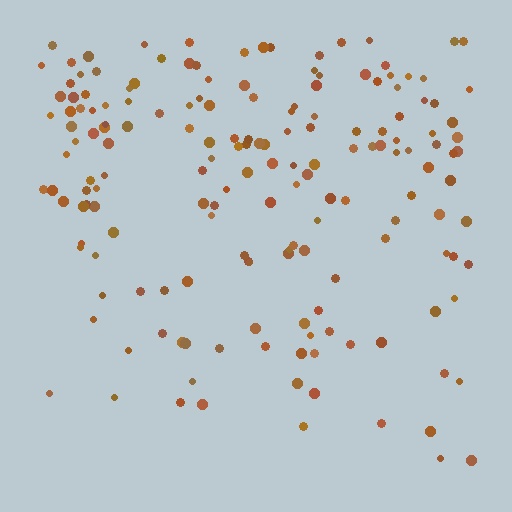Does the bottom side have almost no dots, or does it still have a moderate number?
Still a moderate number, just noticeably fewer than the top.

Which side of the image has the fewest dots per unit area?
The bottom.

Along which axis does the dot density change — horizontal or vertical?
Vertical.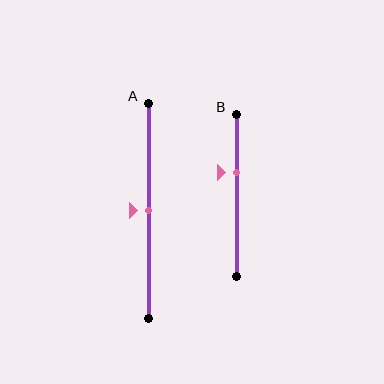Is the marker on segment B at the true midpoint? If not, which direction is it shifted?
No, the marker on segment B is shifted upward by about 14% of the segment length.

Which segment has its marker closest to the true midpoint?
Segment A has its marker closest to the true midpoint.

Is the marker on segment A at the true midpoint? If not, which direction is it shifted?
Yes, the marker on segment A is at the true midpoint.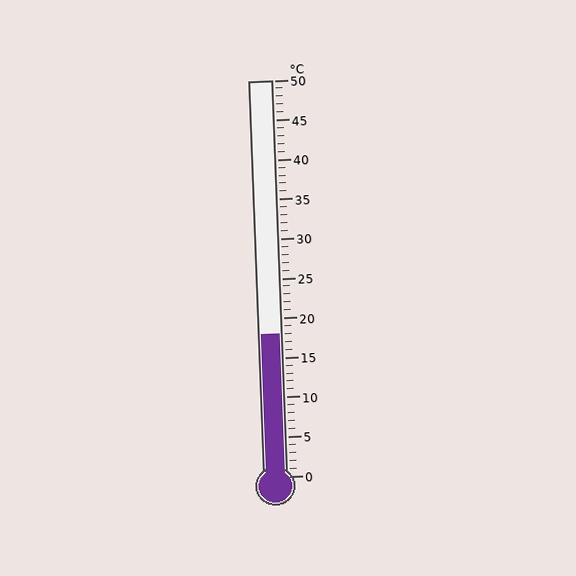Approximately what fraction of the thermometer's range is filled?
The thermometer is filled to approximately 35% of its range.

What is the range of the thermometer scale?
The thermometer scale ranges from 0°C to 50°C.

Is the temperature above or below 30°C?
The temperature is below 30°C.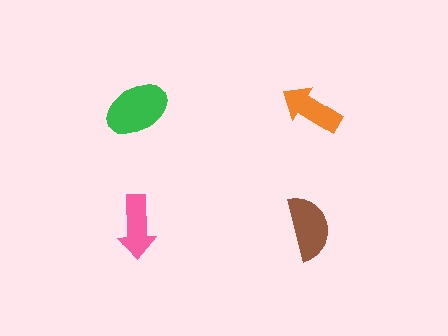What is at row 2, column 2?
A brown semicircle.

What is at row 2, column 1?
A pink arrow.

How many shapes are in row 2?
2 shapes.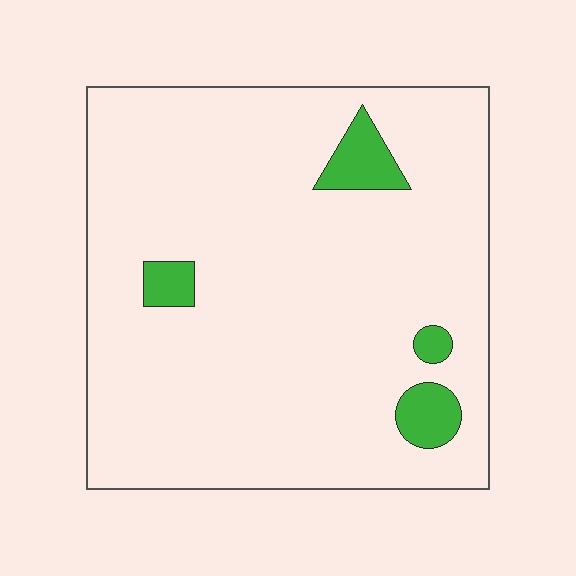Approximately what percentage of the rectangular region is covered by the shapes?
Approximately 5%.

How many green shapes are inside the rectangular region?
4.